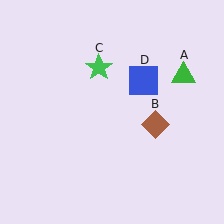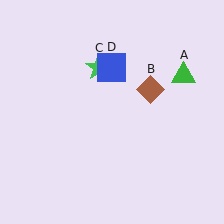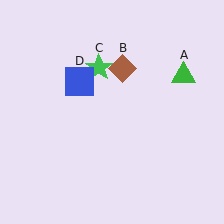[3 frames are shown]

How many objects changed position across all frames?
2 objects changed position: brown diamond (object B), blue square (object D).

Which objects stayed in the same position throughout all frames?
Green triangle (object A) and green star (object C) remained stationary.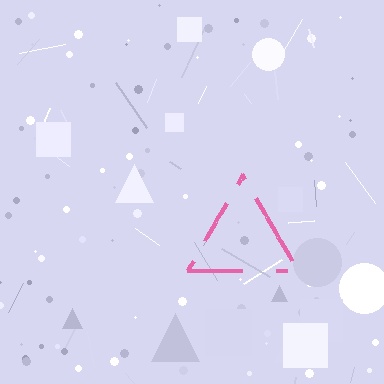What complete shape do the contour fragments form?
The contour fragments form a triangle.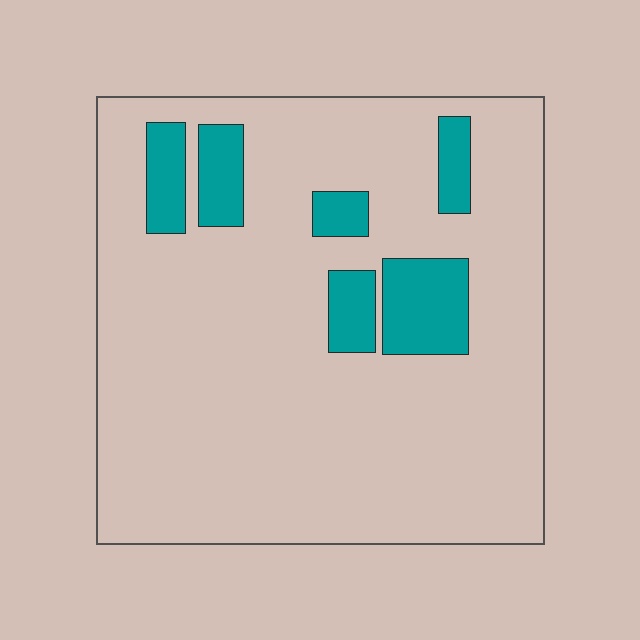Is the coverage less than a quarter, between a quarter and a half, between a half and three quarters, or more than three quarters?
Less than a quarter.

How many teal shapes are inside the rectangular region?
6.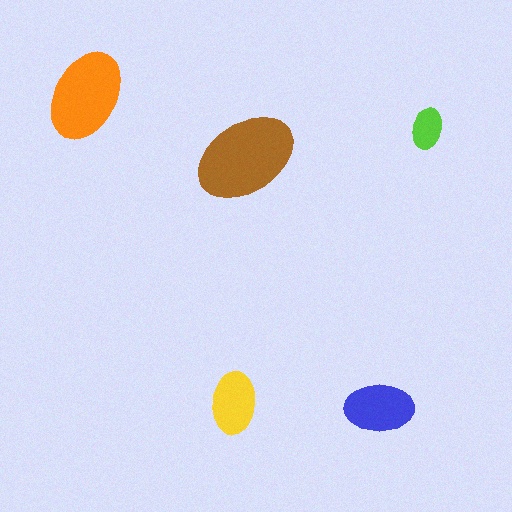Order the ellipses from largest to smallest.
the brown one, the orange one, the blue one, the yellow one, the lime one.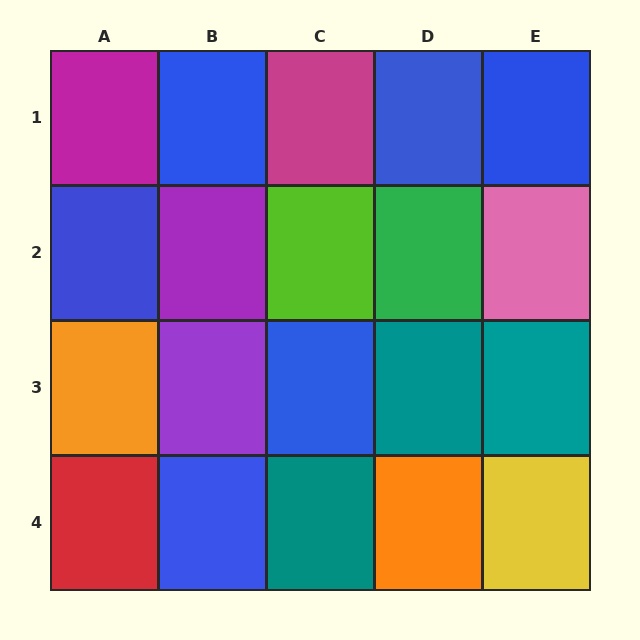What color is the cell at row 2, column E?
Pink.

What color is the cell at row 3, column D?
Teal.